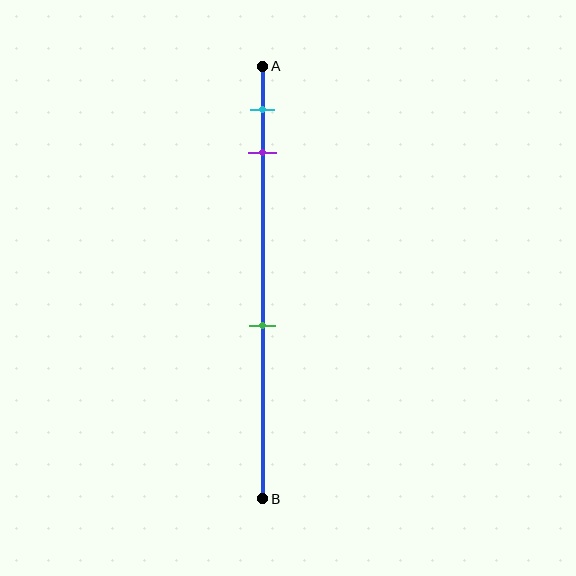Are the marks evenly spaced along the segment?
No, the marks are not evenly spaced.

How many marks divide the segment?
There are 3 marks dividing the segment.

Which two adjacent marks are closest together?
The cyan and purple marks are the closest adjacent pair.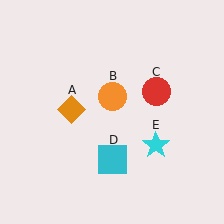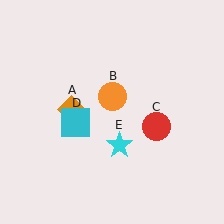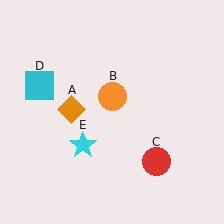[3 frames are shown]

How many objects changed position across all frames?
3 objects changed position: red circle (object C), cyan square (object D), cyan star (object E).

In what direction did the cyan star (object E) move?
The cyan star (object E) moved left.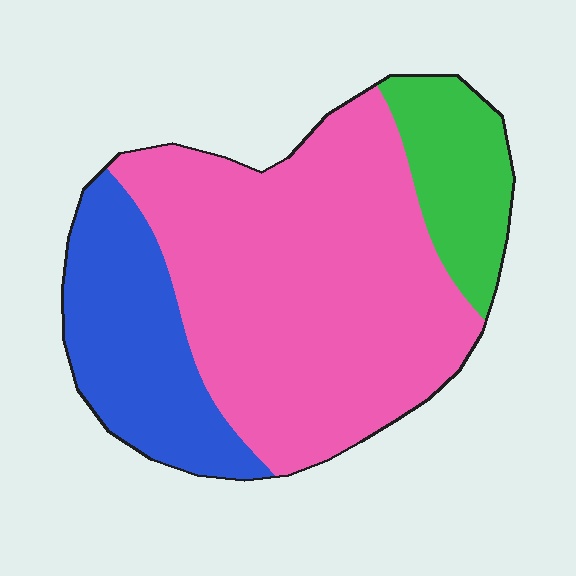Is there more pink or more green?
Pink.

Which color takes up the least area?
Green, at roughly 15%.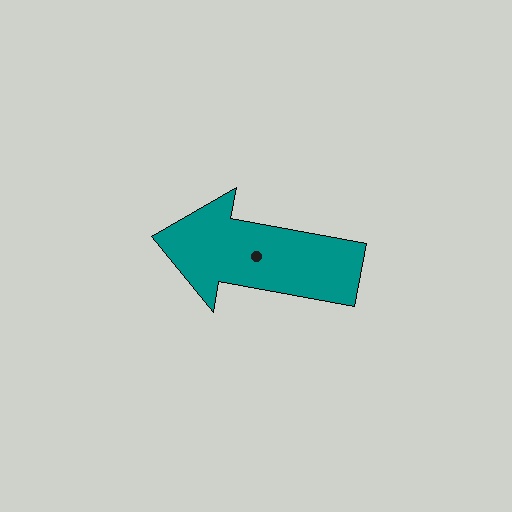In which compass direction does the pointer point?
West.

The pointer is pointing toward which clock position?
Roughly 9 o'clock.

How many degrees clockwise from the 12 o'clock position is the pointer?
Approximately 280 degrees.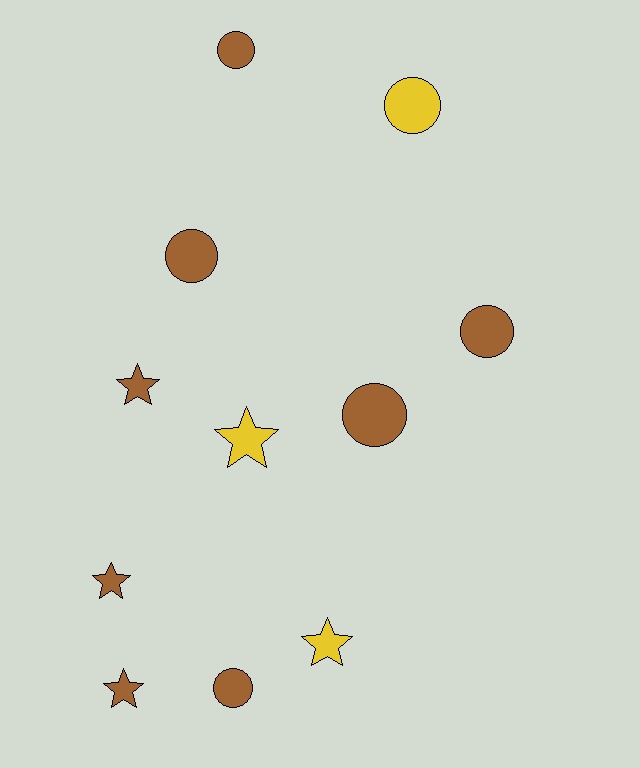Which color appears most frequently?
Brown, with 8 objects.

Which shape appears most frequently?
Circle, with 6 objects.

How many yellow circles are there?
There is 1 yellow circle.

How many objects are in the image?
There are 11 objects.